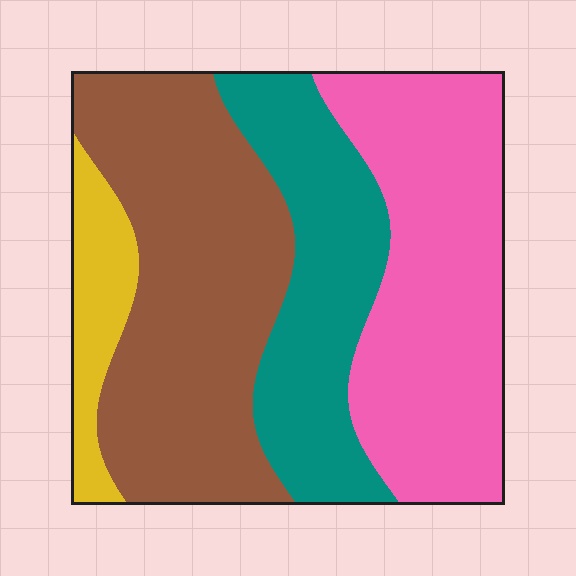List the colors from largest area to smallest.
From largest to smallest: brown, pink, teal, yellow.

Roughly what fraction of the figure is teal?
Teal takes up about one quarter (1/4) of the figure.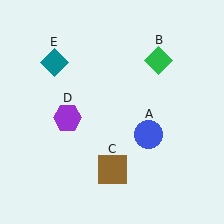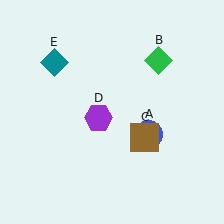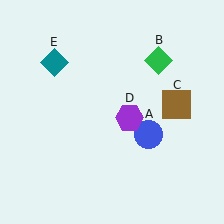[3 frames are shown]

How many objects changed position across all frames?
2 objects changed position: brown square (object C), purple hexagon (object D).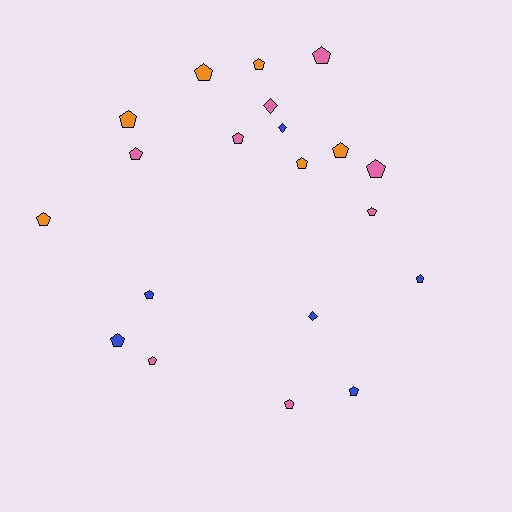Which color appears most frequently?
Pink, with 8 objects.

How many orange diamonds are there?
There are no orange diamonds.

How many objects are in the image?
There are 20 objects.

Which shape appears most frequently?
Pentagon, with 17 objects.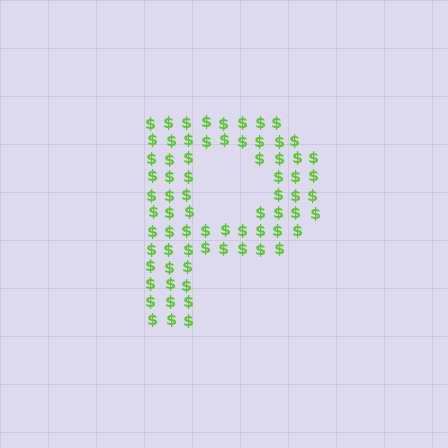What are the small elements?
The small elements are dollar signs.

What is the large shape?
The large shape is the letter P.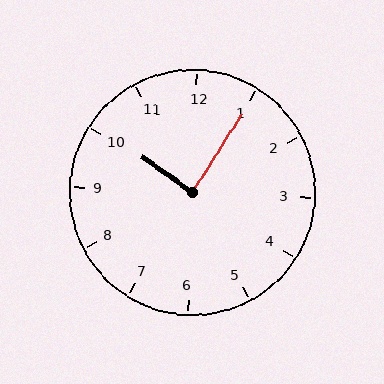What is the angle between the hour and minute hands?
Approximately 88 degrees.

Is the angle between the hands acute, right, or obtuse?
It is right.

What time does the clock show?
10:05.